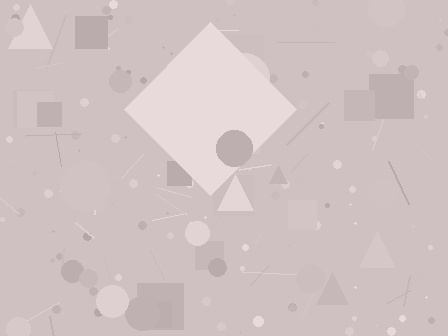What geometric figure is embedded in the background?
A diamond is embedded in the background.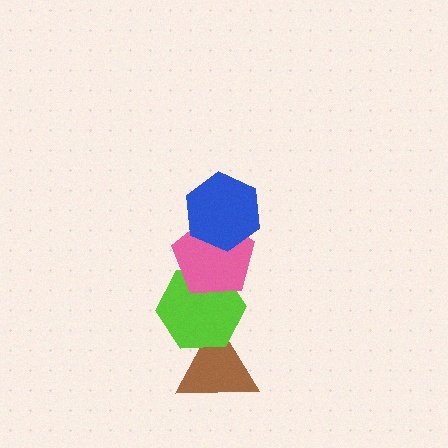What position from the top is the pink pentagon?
The pink pentagon is 2nd from the top.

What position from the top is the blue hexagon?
The blue hexagon is 1st from the top.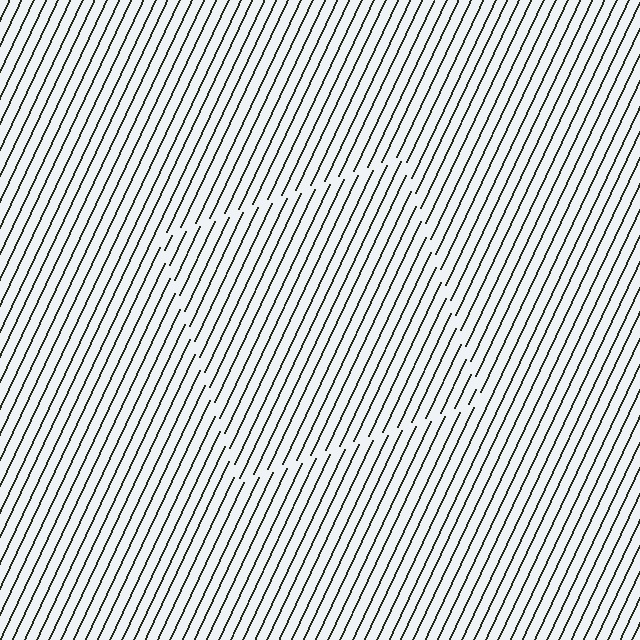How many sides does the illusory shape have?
4 sides — the line-ends trace a square.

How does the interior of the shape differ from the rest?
The interior of the shape contains the same grating, shifted by half a period — the contour is defined by the phase discontinuity where line-ends from the inner and outer gratings abut.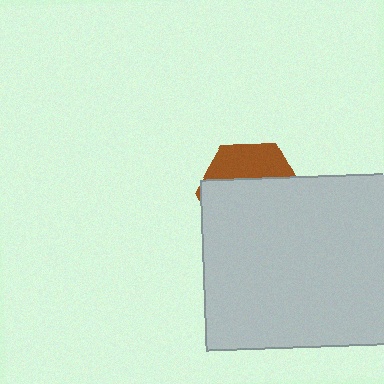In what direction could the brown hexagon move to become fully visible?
The brown hexagon could move up. That would shift it out from behind the light gray rectangle entirely.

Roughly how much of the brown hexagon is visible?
A small part of it is visible (roughly 32%).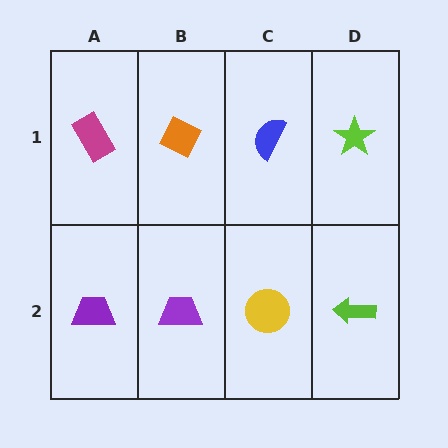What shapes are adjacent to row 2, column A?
A magenta rectangle (row 1, column A), a purple trapezoid (row 2, column B).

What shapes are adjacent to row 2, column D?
A lime star (row 1, column D), a yellow circle (row 2, column C).